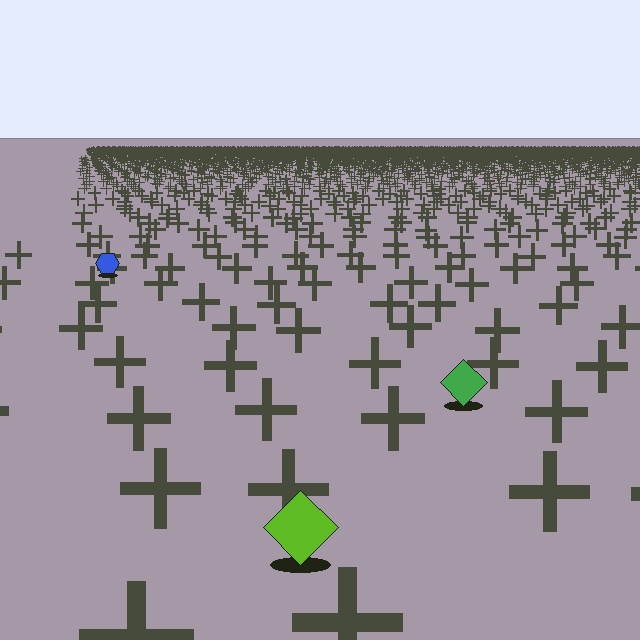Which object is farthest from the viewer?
The blue hexagon is farthest from the viewer. It appears smaller and the ground texture around it is denser.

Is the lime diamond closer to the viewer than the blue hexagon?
Yes. The lime diamond is closer — you can tell from the texture gradient: the ground texture is coarser near it.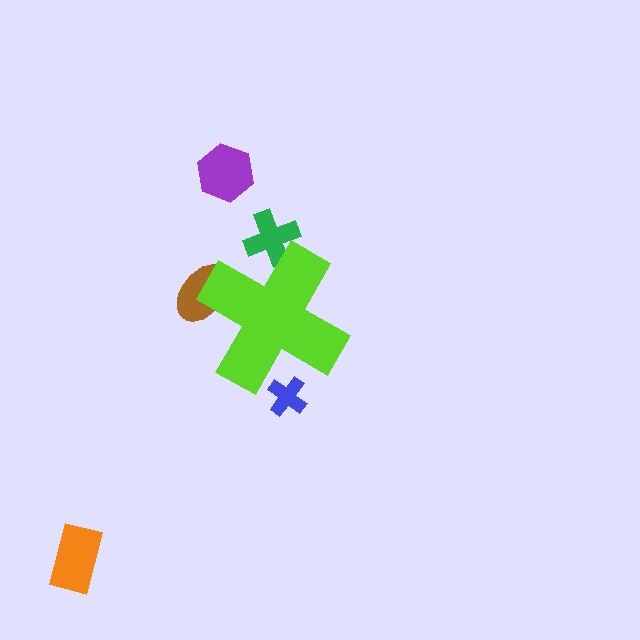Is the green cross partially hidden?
Yes, the green cross is partially hidden behind the lime cross.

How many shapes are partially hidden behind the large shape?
3 shapes are partially hidden.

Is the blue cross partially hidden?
Yes, the blue cross is partially hidden behind the lime cross.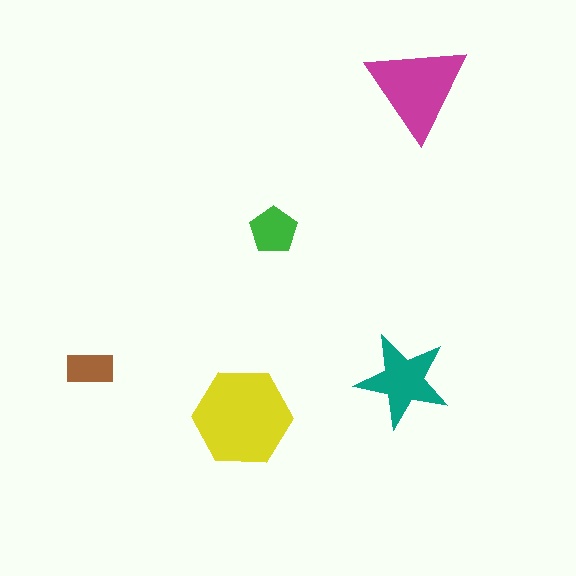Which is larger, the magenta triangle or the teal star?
The magenta triangle.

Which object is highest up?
The magenta triangle is topmost.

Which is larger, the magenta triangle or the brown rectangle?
The magenta triangle.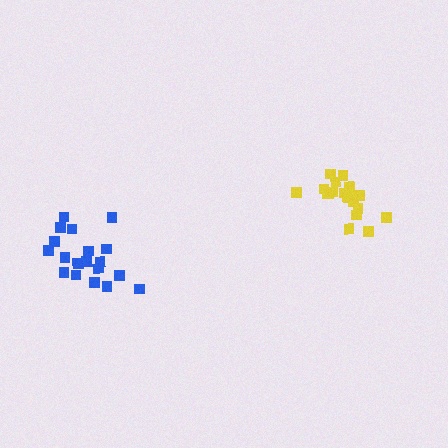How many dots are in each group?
Group 1: 19 dots, Group 2: 19 dots (38 total).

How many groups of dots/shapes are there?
There are 2 groups.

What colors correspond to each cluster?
The clusters are colored: yellow, blue.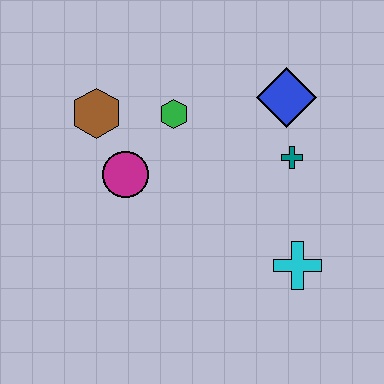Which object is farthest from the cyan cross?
The brown hexagon is farthest from the cyan cross.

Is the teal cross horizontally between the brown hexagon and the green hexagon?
No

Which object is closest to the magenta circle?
The brown hexagon is closest to the magenta circle.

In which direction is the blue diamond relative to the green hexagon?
The blue diamond is to the right of the green hexagon.